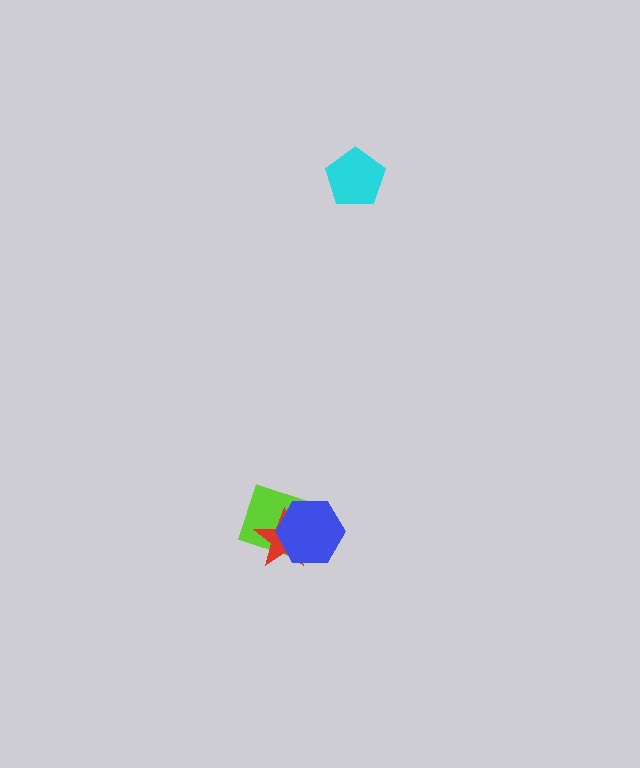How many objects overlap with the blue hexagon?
2 objects overlap with the blue hexagon.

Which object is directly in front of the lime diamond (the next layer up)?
The red star is directly in front of the lime diamond.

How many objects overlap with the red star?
2 objects overlap with the red star.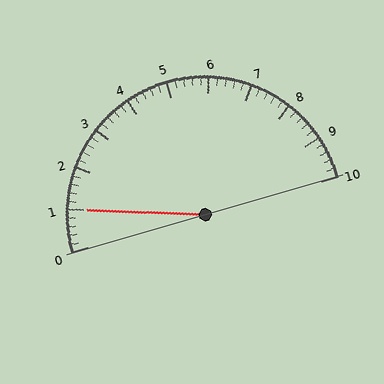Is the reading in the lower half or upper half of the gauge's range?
The reading is in the lower half of the range (0 to 10).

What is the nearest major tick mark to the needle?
The nearest major tick mark is 1.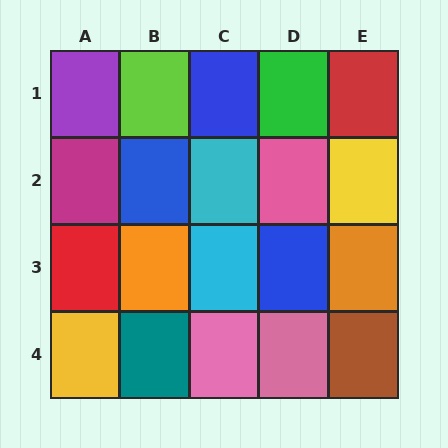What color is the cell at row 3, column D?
Blue.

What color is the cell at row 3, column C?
Cyan.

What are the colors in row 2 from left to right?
Magenta, blue, cyan, pink, yellow.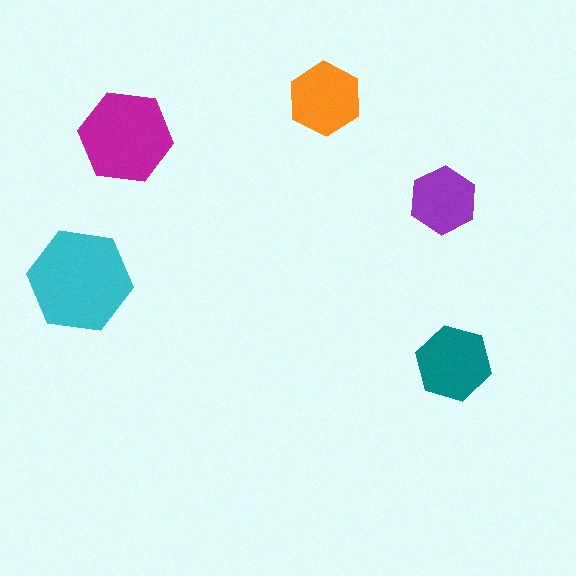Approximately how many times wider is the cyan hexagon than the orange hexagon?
About 1.5 times wider.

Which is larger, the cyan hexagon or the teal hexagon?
The cyan one.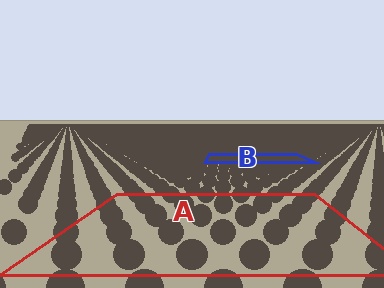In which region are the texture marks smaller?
The texture marks are smaller in region B, because it is farther away.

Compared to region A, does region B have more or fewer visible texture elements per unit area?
Region B has more texture elements per unit area — they are packed more densely because it is farther away.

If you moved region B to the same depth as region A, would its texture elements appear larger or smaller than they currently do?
They would appear larger. At a closer depth, the same texture elements are projected at a bigger on-screen size.